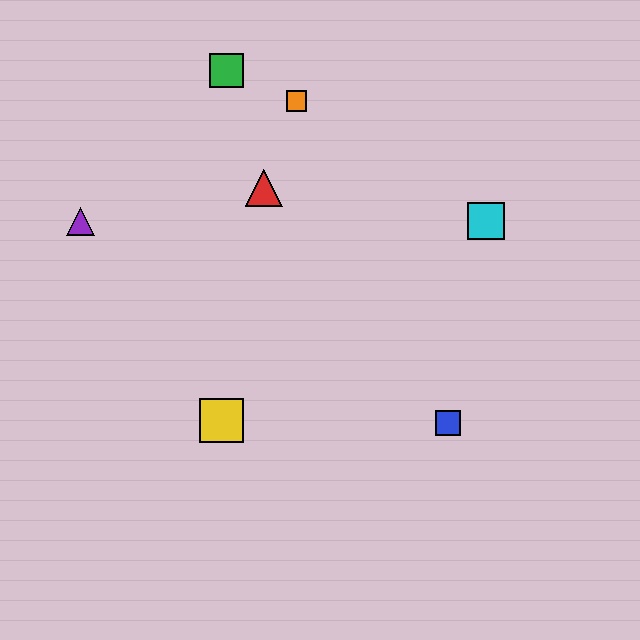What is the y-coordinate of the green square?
The green square is at y≈70.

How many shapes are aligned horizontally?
2 shapes (the purple triangle, the cyan square) are aligned horizontally.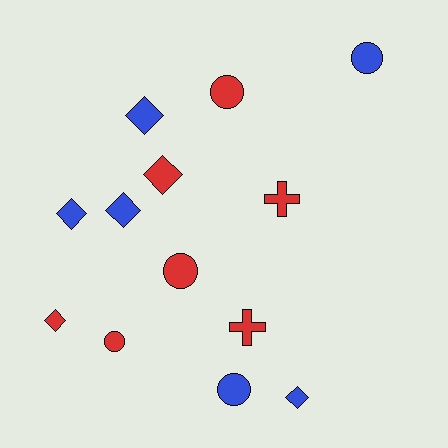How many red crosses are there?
There are 2 red crosses.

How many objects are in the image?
There are 13 objects.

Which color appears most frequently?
Red, with 7 objects.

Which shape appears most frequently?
Diamond, with 6 objects.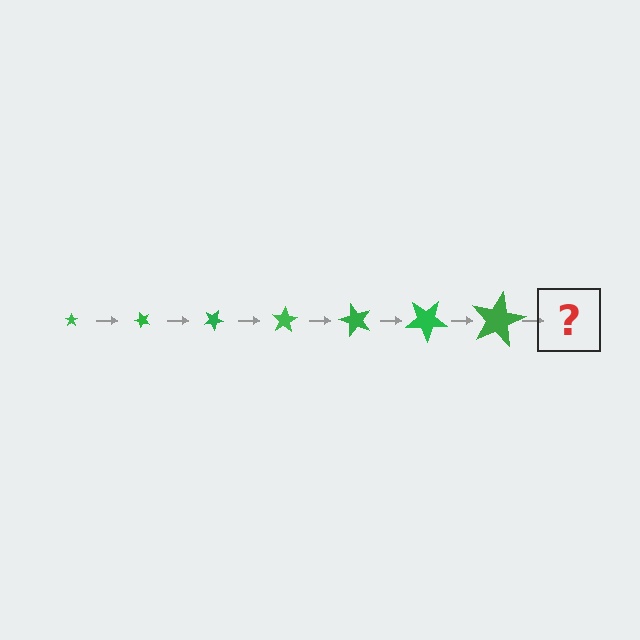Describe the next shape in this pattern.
It should be a star, larger than the previous one and rotated 350 degrees from the start.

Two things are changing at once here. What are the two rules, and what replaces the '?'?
The two rules are that the star grows larger each step and it rotates 50 degrees each step. The '?' should be a star, larger than the previous one and rotated 350 degrees from the start.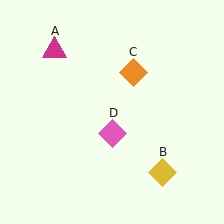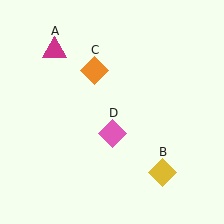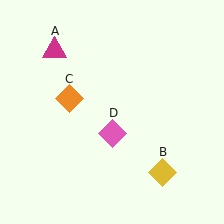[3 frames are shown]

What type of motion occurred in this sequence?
The orange diamond (object C) rotated counterclockwise around the center of the scene.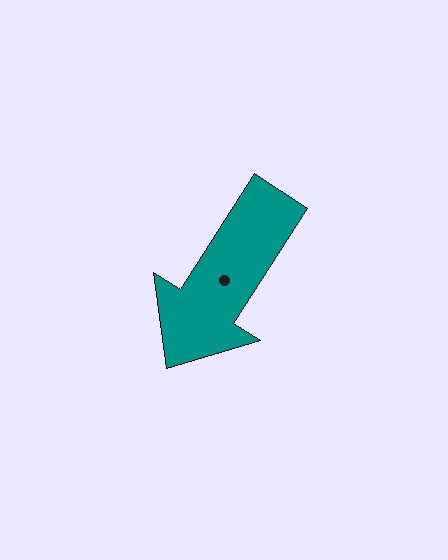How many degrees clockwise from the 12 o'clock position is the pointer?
Approximately 213 degrees.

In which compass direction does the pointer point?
Southwest.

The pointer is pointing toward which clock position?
Roughly 7 o'clock.